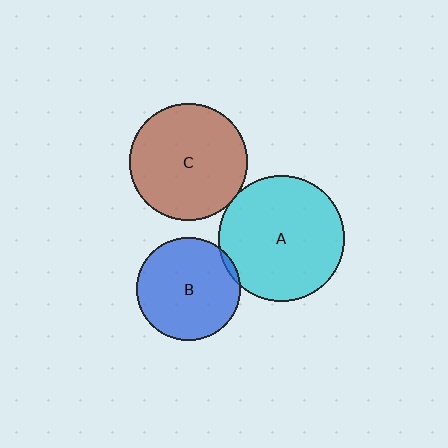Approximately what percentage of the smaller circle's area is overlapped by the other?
Approximately 5%.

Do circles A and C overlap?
Yes.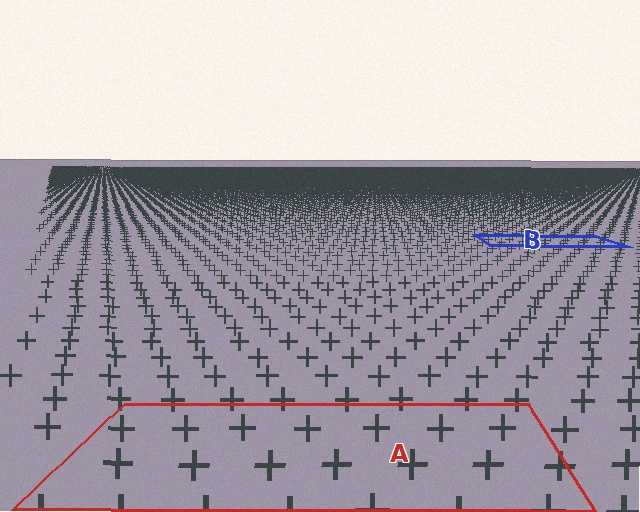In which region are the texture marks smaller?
The texture marks are smaller in region B, because it is farther away.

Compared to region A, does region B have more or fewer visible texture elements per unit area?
Region B has more texture elements per unit area — they are packed more densely because it is farther away.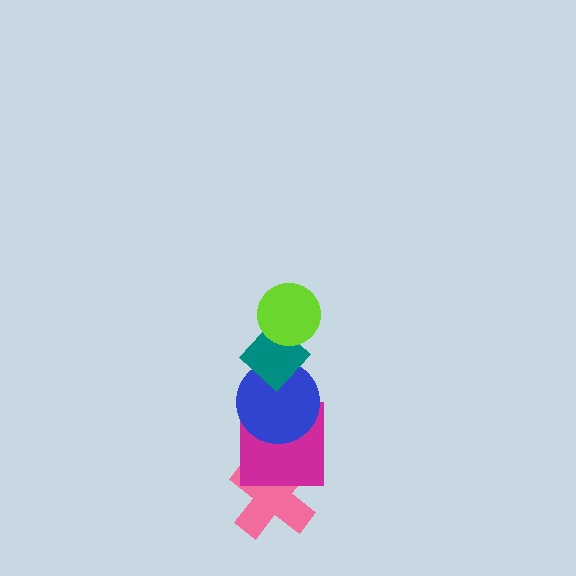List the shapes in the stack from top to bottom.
From top to bottom: the lime circle, the teal diamond, the blue circle, the magenta square, the pink cross.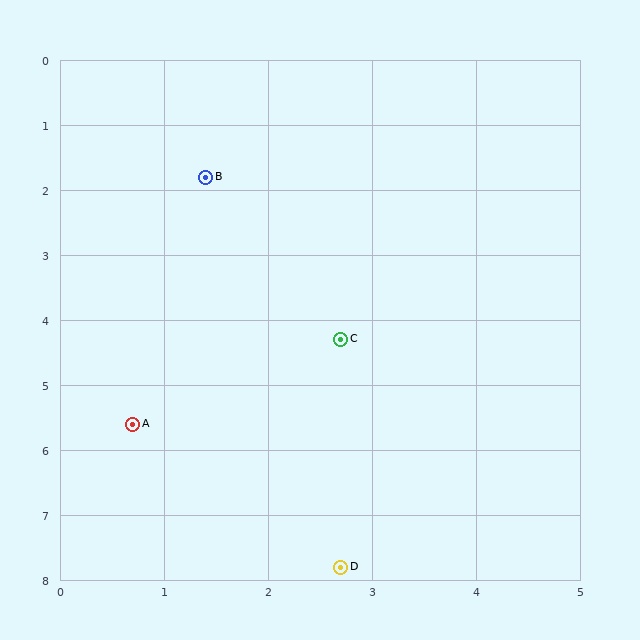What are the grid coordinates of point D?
Point D is at approximately (2.7, 7.8).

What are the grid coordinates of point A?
Point A is at approximately (0.7, 5.6).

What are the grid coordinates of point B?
Point B is at approximately (1.4, 1.8).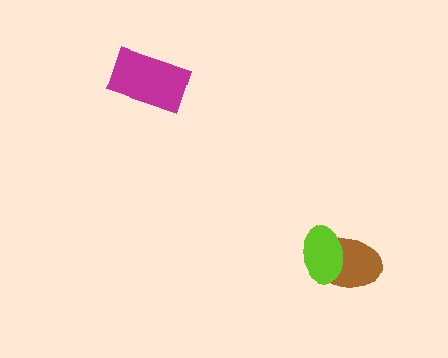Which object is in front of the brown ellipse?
The lime ellipse is in front of the brown ellipse.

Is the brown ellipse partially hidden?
Yes, it is partially covered by another shape.